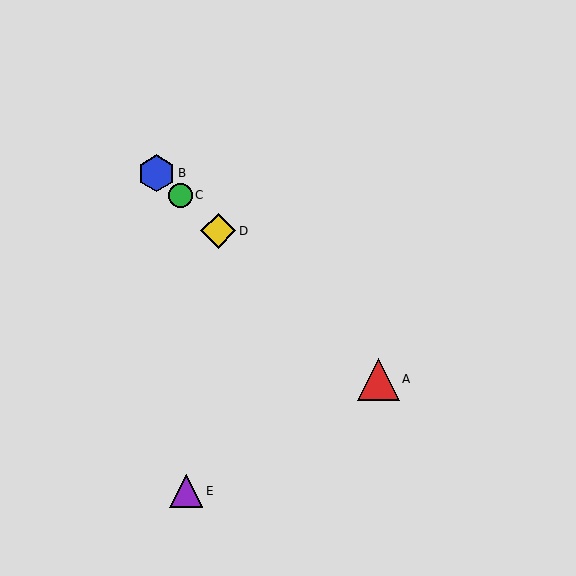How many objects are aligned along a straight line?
4 objects (A, B, C, D) are aligned along a straight line.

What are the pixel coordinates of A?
Object A is at (378, 379).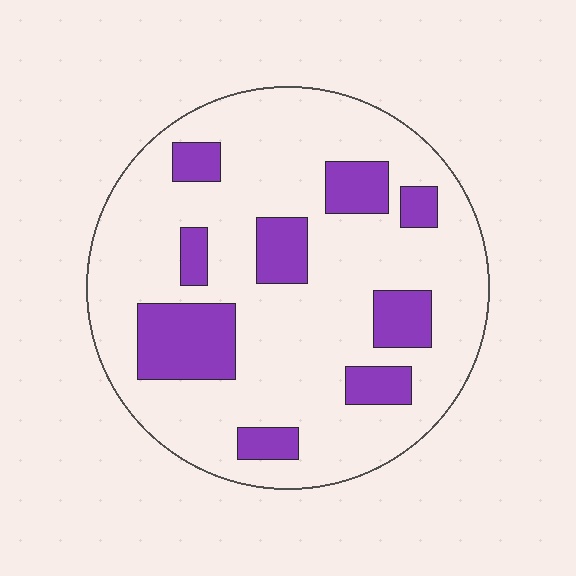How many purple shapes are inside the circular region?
9.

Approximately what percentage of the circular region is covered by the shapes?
Approximately 20%.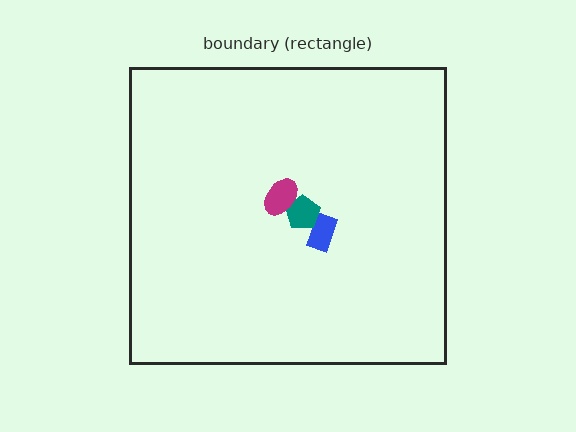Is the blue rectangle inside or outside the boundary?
Inside.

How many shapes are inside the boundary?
3 inside, 0 outside.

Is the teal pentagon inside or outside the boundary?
Inside.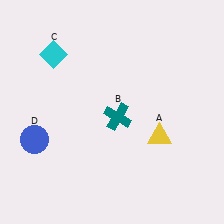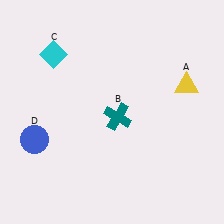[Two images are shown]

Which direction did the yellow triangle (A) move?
The yellow triangle (A) moved up.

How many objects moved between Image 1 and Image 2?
1 object moved between the two images.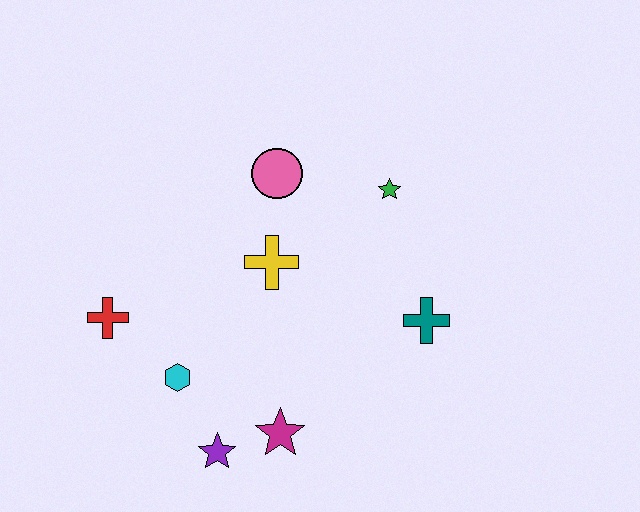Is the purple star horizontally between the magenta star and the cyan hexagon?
Yes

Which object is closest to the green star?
The pink circle is closest to the green star.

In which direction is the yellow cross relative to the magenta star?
The yellow cross is above the magenta star.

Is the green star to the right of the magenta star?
Yes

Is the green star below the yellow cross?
No